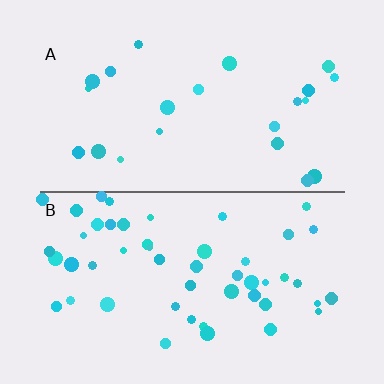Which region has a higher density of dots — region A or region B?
B (the bottom).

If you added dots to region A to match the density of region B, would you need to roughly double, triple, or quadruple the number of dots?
Approximately double.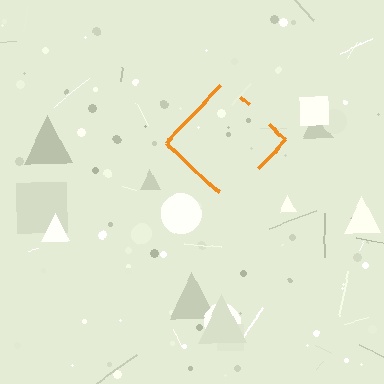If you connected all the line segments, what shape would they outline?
They would outline a diamond.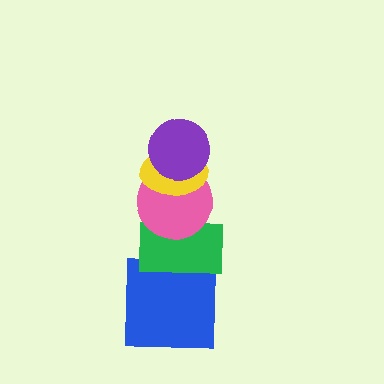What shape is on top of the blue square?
The green rectangle is on top of the blue square.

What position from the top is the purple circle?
The purple circle is 1st from the top.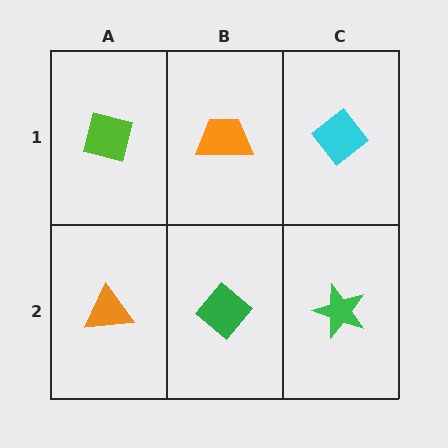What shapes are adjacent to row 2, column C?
A cyan diamond (row 1, column C), a green diamond (row 2, column B).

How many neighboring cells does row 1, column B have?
3.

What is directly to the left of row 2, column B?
An orange triangle.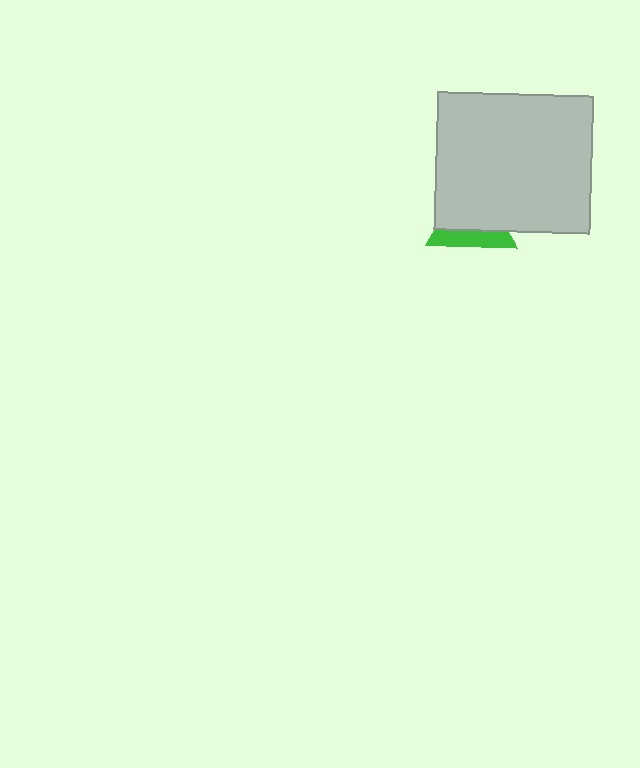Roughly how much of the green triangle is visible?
A small part of it is visible (roughly 36%).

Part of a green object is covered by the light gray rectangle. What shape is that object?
It is a triangle.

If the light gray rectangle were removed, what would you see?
You would see the complete green triangle.